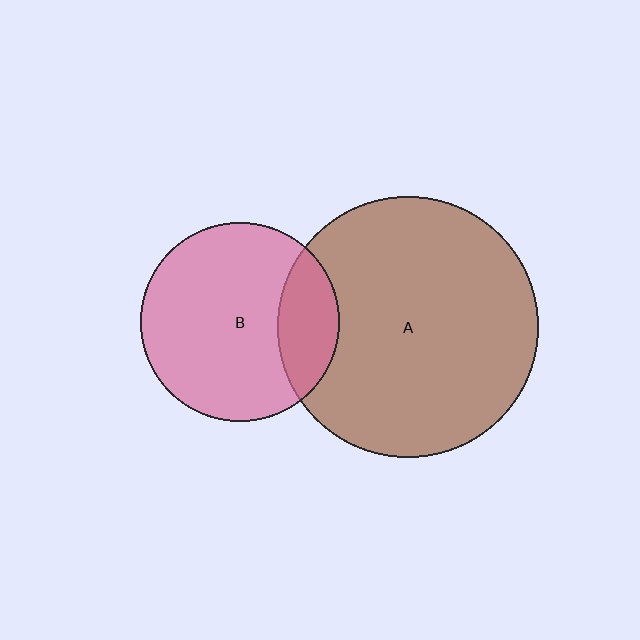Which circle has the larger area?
Circle A (brown).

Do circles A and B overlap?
Yes.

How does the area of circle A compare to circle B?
Approximately 1.7 times.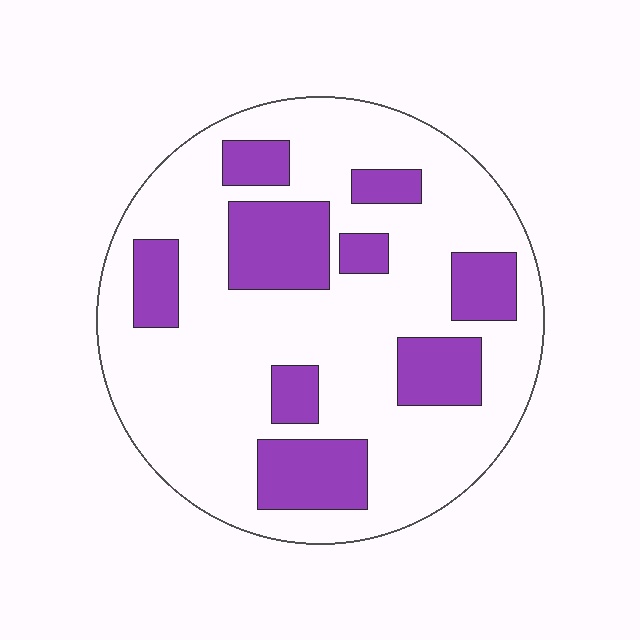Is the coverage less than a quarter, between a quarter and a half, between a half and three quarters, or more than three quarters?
Between a quarter and a half.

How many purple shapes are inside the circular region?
9.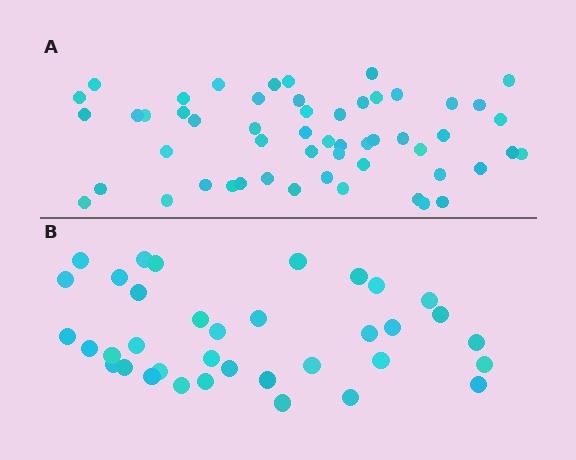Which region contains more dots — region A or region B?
Region A (the top region) has more dots.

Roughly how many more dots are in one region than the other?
Region A has approximately 20 more dots than region B.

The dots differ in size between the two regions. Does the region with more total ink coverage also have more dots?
No. Region B has more total ink coverage because its dots are larger, but region A actually contains more individual dots. Total area can be misleading — the number of items is what matters here.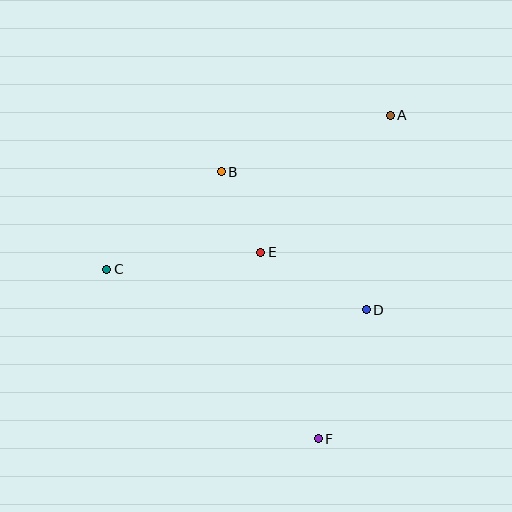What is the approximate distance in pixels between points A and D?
The distance between A and D is approximately 196 pixels.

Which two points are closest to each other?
Points B and E are closest to each other.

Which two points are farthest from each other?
Points A and F are farthest from each other.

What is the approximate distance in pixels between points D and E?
The distance between D and E is approximately 120 pixels.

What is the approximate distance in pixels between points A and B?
The distance between A and B is approximately 178 pixels.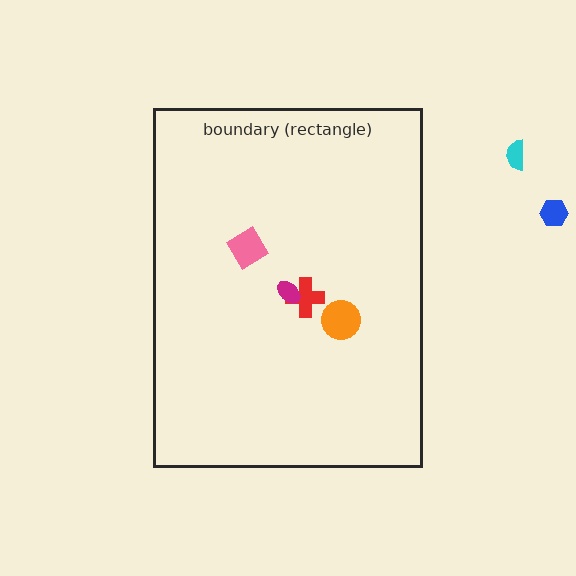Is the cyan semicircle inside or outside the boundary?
Outside.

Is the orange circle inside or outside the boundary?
Inside.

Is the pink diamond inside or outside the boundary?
Inside.